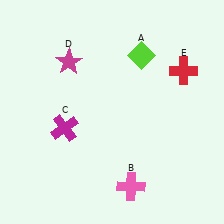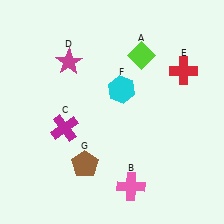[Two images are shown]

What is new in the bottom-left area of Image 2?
A brown pentagon (G) was added in the bottom-left area of Image 2.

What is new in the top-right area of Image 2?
A cyan hexagon (F) was added in the top-right area of Image 2.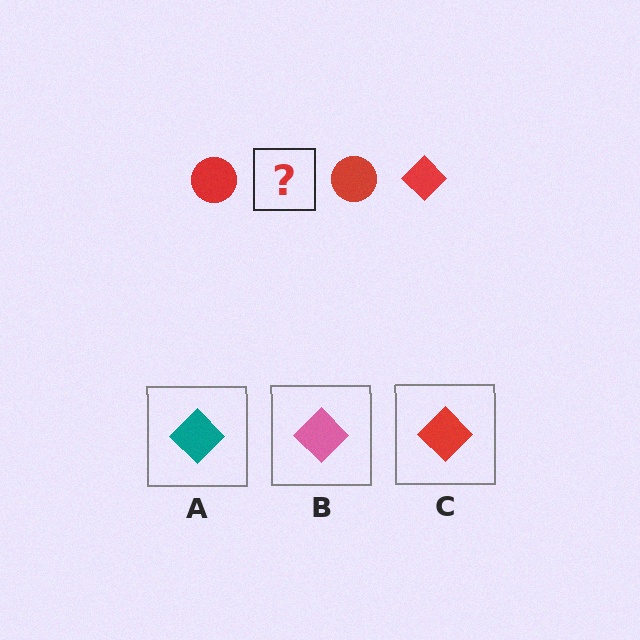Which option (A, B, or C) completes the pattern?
C.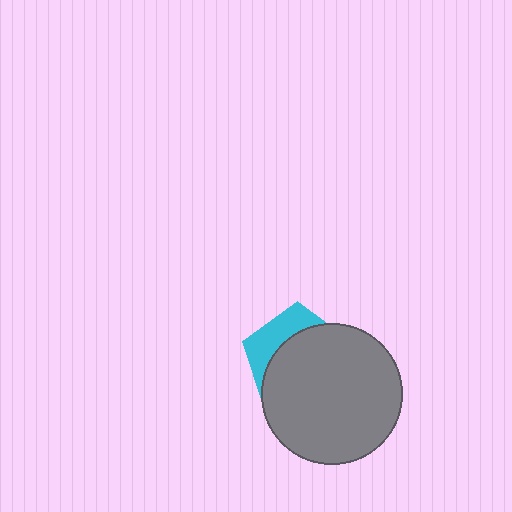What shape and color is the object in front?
The object in front is a gray circle.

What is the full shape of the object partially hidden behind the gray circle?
The partially hidden object is a cyan pentagon.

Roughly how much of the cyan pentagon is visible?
A small part of it is visible (roughly 30%).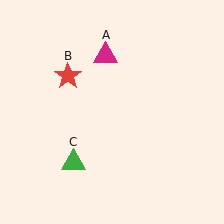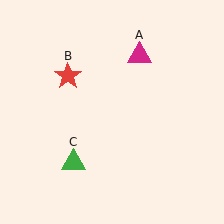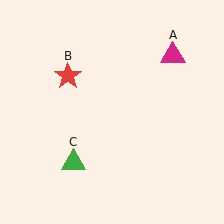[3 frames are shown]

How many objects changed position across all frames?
1 object changed position: magenta triangle (object A).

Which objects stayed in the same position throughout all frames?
Red star (object B) and green triangle (object C) remained stationary.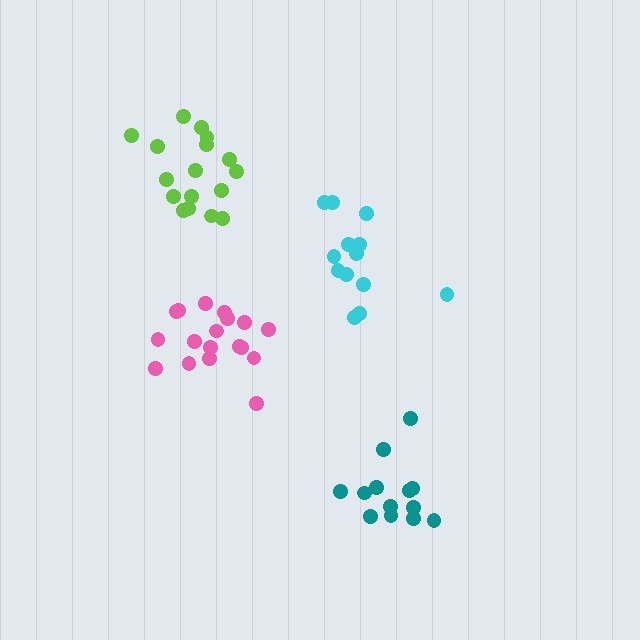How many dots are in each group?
Group 1: 13 dots, Group 2: 13 dots, Group 3: 18 dots, Group 4: 17 dots (61 total).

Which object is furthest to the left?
The lime cluster is leftmost.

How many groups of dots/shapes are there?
There are 4 groups.